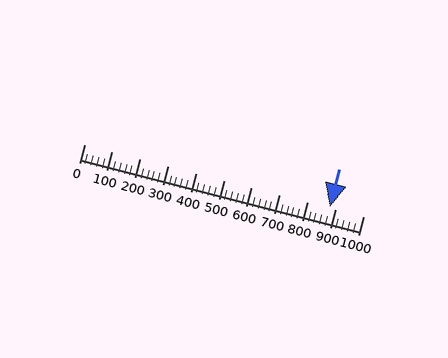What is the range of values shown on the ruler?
The ruler shows values from 0 to 1000.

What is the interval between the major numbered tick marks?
The major tick marks are spaced 100 units apart.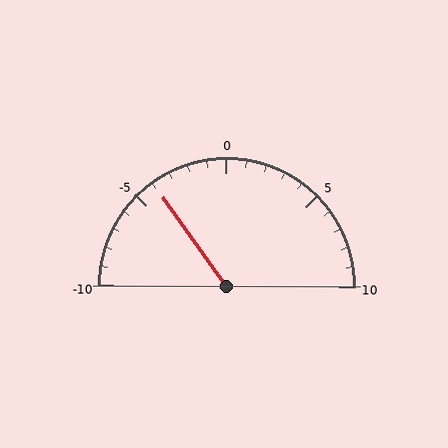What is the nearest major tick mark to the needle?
The nearest major tick mark is -5.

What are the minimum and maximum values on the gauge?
The gauge ranges from -10 to 10.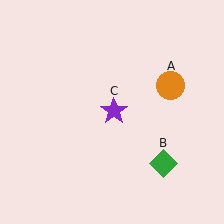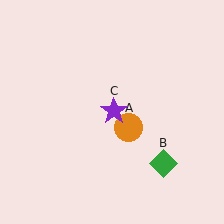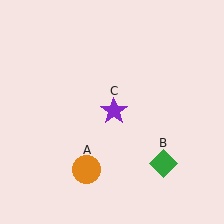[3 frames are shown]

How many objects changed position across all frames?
1 object changed position: orange circle (object A).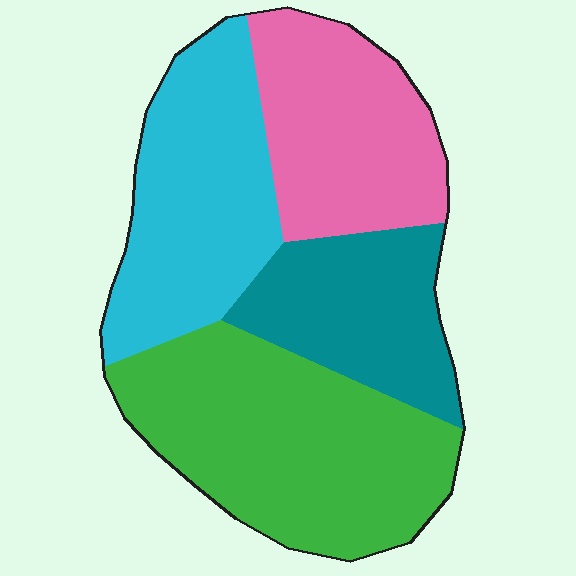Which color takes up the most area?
Green, at roughly 35%.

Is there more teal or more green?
Green.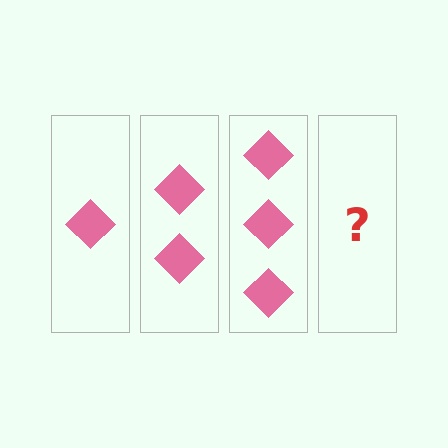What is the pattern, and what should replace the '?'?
The pattern is that each step adds one more diamond. The '?' should be 4 diamonds.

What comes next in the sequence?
The next element should be 4 diamonds.